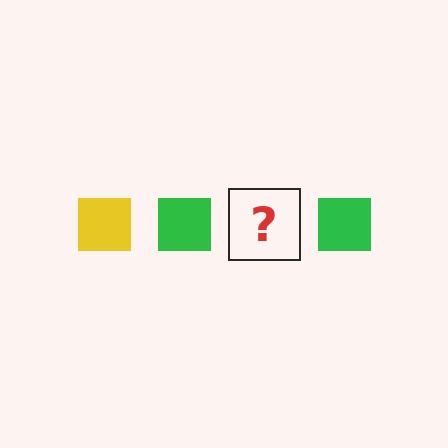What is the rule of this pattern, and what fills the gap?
The rule is that the pattern cycles through yellow, green squares. The gap should be filled with a yellow square.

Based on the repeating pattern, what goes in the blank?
The blank should be a yellow square.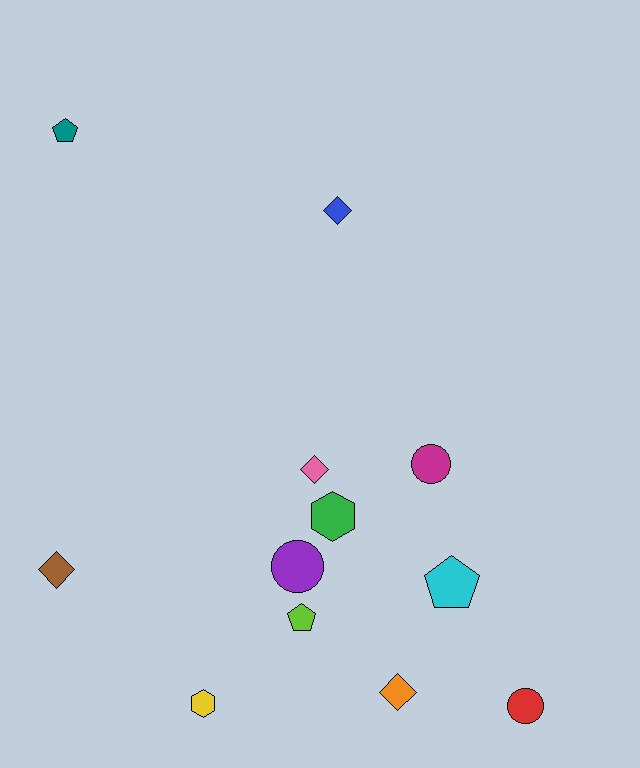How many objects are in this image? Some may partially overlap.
There are 12 objects.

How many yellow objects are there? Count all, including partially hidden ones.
There is 1 yellow object.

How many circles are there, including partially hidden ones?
There are 3 circles.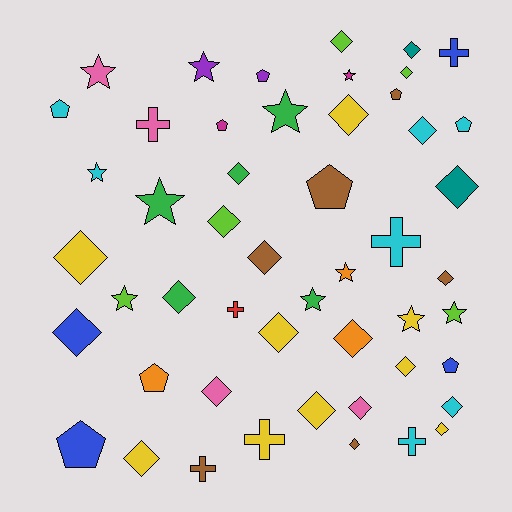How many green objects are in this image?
There are 5 green objects.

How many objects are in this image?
There are 50 objects.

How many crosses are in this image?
There are 7 crosses.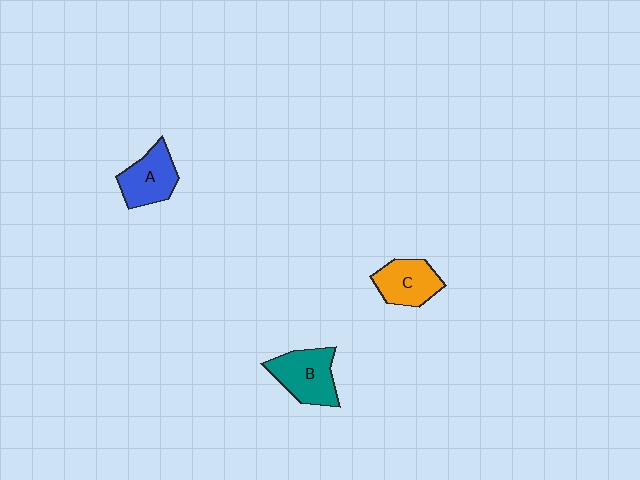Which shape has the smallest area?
Shape C (orange).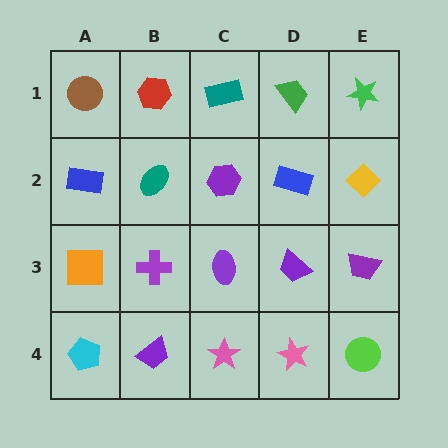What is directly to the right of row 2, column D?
A yellow diamond.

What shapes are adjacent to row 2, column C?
A teal rectangle (row 1, column C), a purple ellipse (row 3, column C), a teal ellipse (row 2, column B), a blue rectangle (row 2, column D).